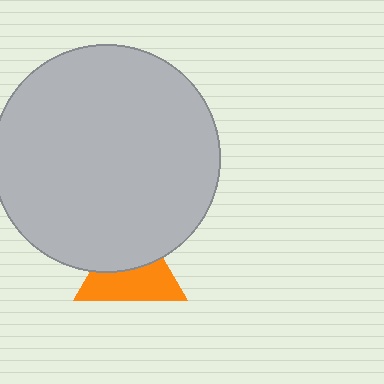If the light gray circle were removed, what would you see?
You would see the complete orange triangle.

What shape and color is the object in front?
The object in front is a light gray circle.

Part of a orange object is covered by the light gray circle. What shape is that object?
It is a triangle.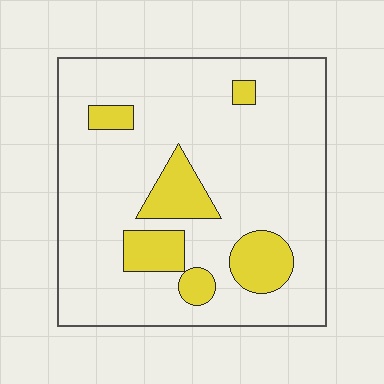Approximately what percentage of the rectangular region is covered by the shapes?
Approximately 15%.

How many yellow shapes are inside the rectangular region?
6.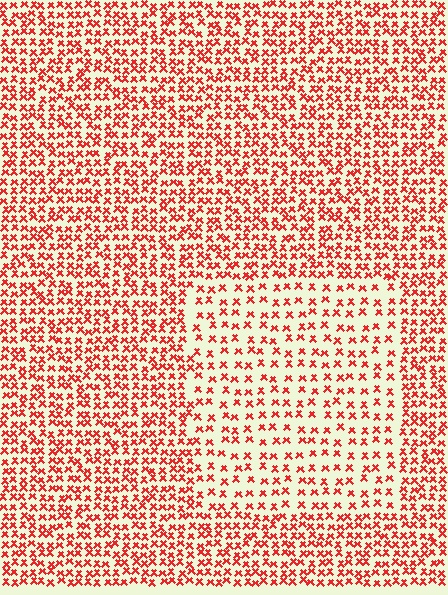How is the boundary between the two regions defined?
The boundary is defined by a change in element density (approximately 1.9x ratio). All elements are the same color, size, and shape.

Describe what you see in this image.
The image contains small red elements arranged at two different densities. A rectangle-shaped region is visible where the elements are less densely packed than the surrounding area.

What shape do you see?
I see a rectangle.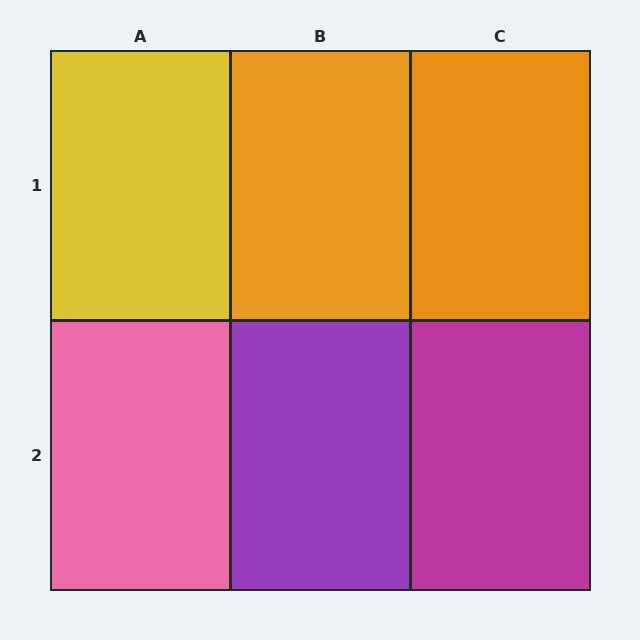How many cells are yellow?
1 cell is yellow.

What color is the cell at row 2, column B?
Purple.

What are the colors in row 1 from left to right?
Yellow, orange, orange.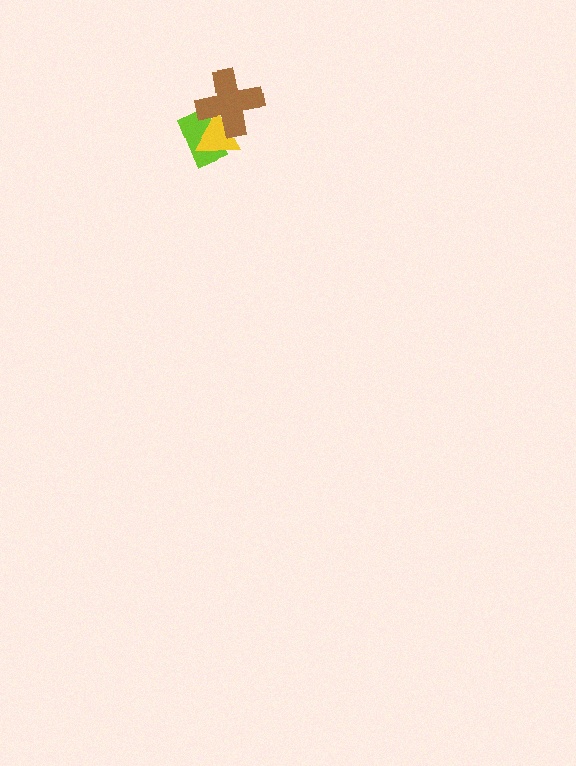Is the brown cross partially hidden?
No, no other shape covers it.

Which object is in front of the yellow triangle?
The brown cross is in front of the yellow triangle.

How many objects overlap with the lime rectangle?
2 objects overlap with the lime rectangle.